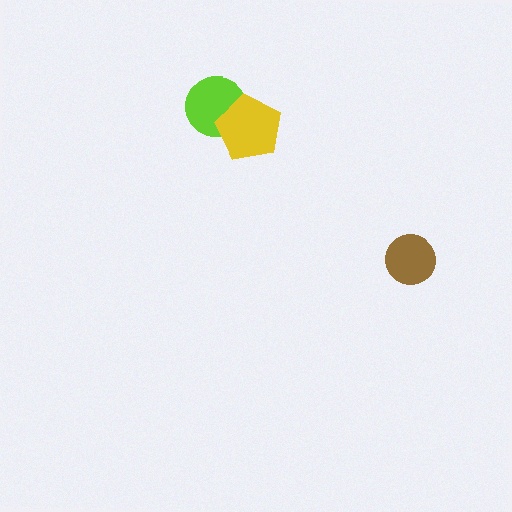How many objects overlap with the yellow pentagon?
1 object overlaps with the yellow pentagon.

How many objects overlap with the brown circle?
0 objects overlap with the brown circle.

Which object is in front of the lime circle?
The yellow pentagon is in front of the lime circle.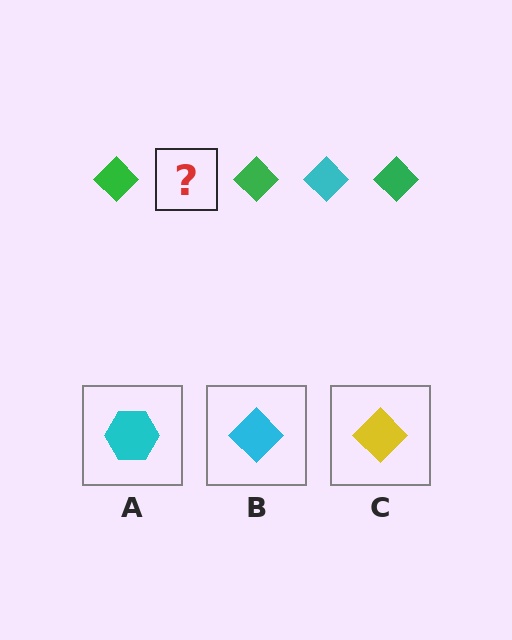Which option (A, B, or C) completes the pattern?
B.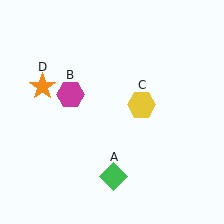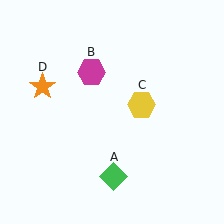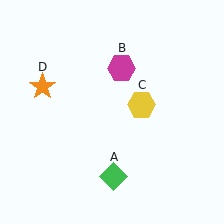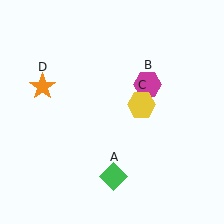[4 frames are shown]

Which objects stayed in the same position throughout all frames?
Green diamond (object A) and yellow hexagon (object C) and orange star (object D) remained stationary.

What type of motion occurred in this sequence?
The magenta hexagon (object B) rotated clockwise around the center of the scene.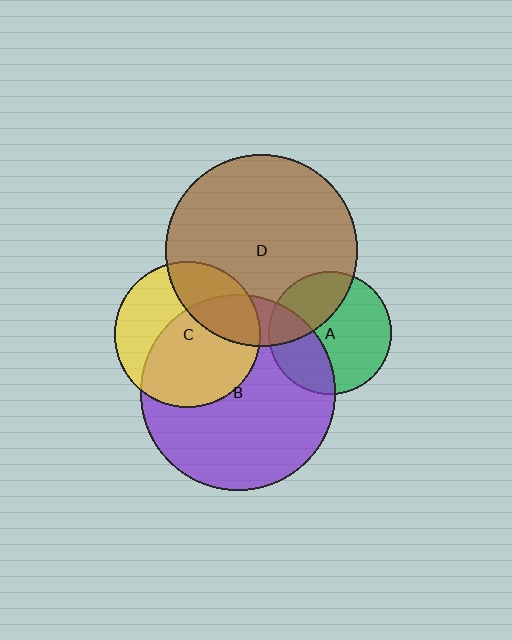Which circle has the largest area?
Circle B (purple).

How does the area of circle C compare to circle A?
Approximately 1.4 times.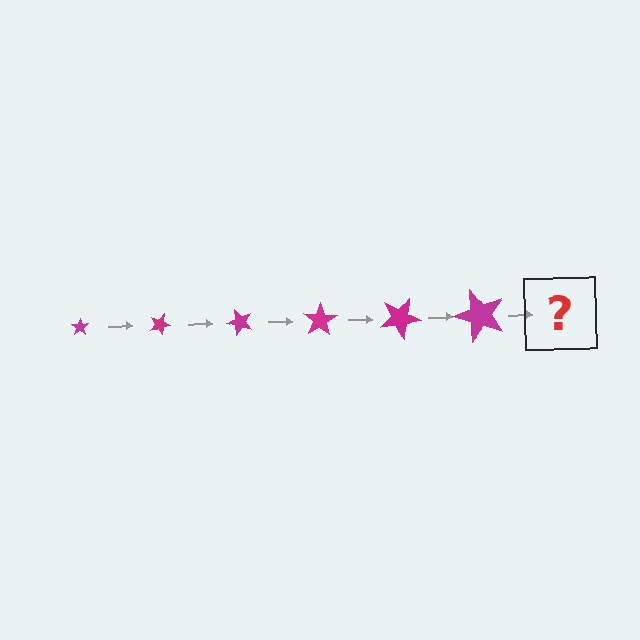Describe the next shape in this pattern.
It should be a star, larger than the previous one and rotated 150 degrees from the start.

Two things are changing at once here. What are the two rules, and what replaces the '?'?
The two rules are that the star grows larger each step and it rotates 25 degrees each step. The '?' should be a star, larger than the previous one and rotated 150 degrees from the start.